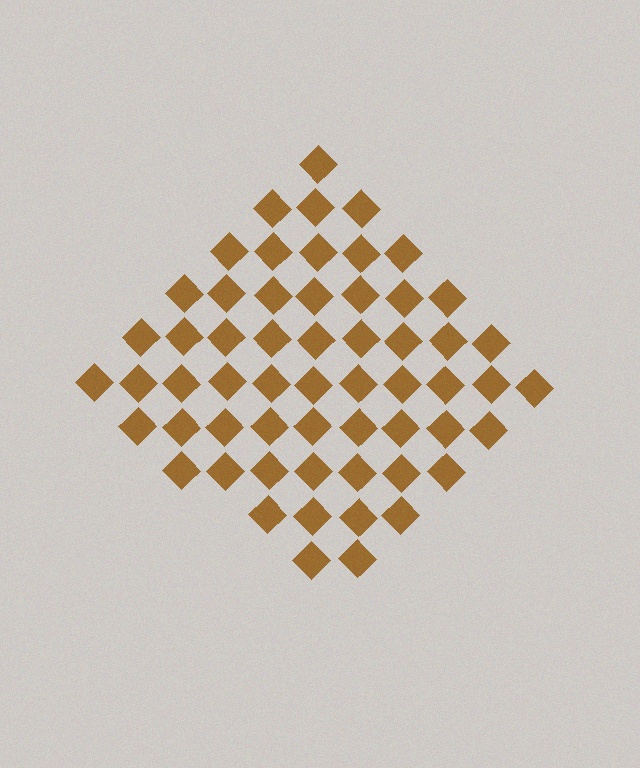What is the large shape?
The large shape is a diamond.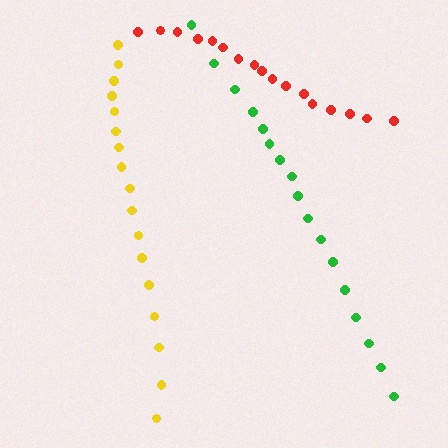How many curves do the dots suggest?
There are 3 distinct paths.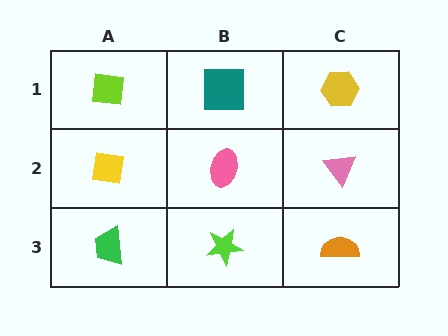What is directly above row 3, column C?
A pink triangle.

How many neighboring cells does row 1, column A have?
2.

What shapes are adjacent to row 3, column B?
A pink ellipse (row 2, column B), a green trapezoid (row 3, column A), an orange semicircle (row 3, column C).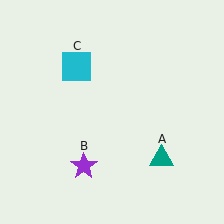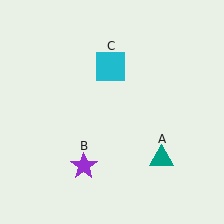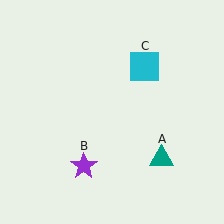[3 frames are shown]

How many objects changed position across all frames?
1 object changed position: cyan square (object C).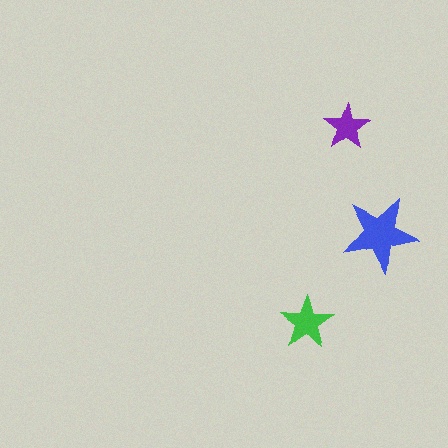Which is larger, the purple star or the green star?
The green one.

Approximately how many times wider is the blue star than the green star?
About 1.5 times wider.